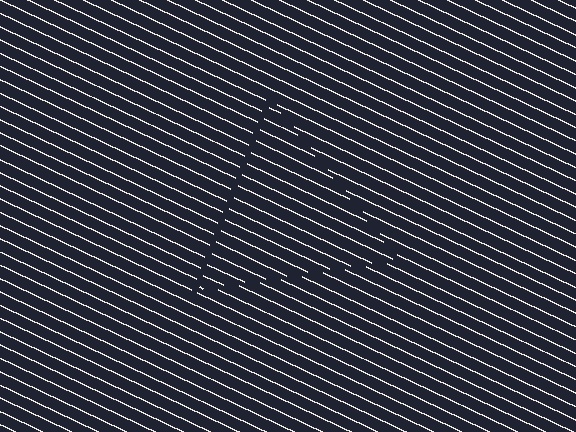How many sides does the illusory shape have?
3 sides — the line-ends trace a triangle.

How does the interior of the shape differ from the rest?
The interior of the shape contains the same grating, shifted by half a period — the contour is defined by the phase discontinuity where line-ends from the inner and outer gratings abut.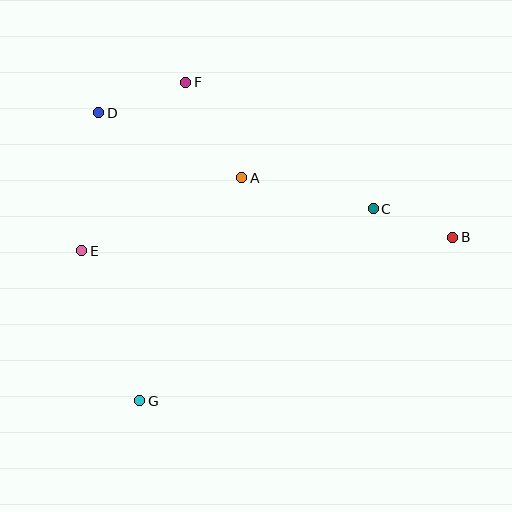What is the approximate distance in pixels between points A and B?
The distance between A and B is approximately 219 pixels.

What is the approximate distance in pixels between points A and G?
The distance between A and G is approximately 245 pixels.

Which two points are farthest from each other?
Points B and D are farthest from each other.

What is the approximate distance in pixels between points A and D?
The distance between A and D is approximately 157 pixels.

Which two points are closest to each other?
Points B and C are closest to each other.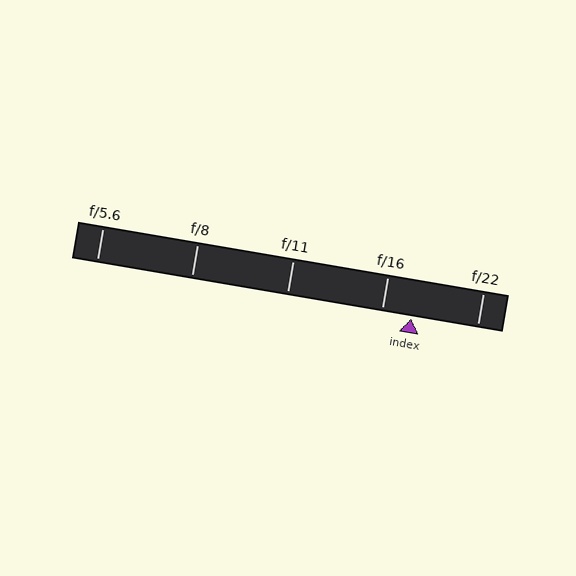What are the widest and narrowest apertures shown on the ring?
The widest aperture shown is f/5.6 and the narrowest is f/22.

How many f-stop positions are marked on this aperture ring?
There are 5 f-stop positions marked.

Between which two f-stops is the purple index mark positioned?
The index mark is between f/16 and f/22.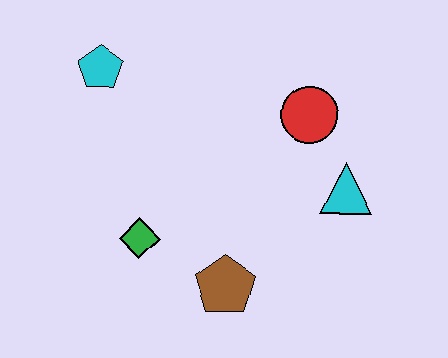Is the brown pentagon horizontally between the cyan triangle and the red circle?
No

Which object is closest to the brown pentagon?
The green diamond is closest to the brown pentagon.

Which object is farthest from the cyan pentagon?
The cyan triangle is farthest from the cyan pentagon.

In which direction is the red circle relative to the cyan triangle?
The red circle is above the cyan triangle.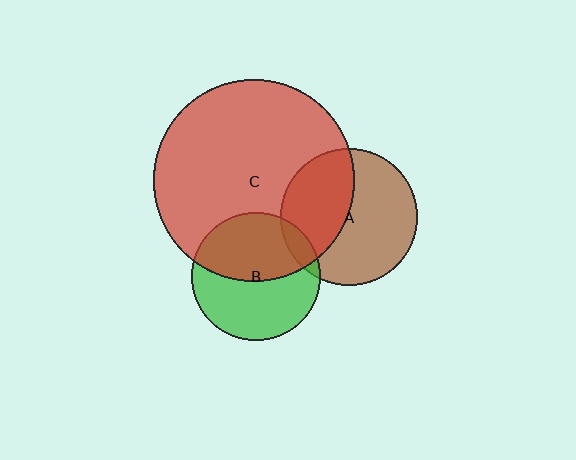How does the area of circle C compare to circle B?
Approximately 2.4 times.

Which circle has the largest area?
Circle C (red).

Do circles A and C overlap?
Yes.